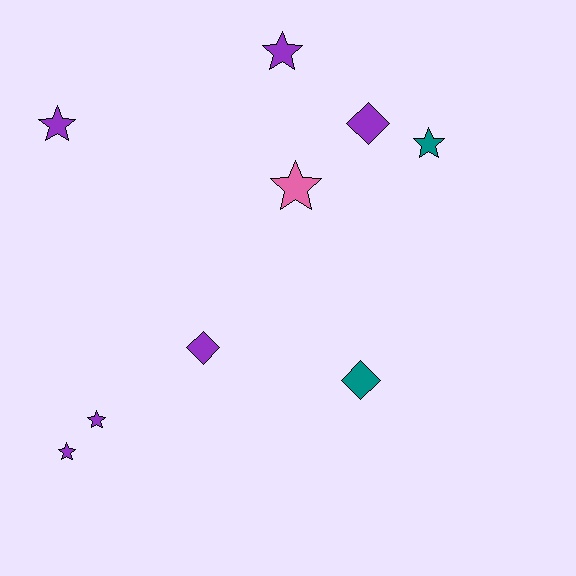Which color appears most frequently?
Purple, with 6 objects.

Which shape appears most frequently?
Star, with 6 objects.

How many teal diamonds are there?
There is 1 teal diamond.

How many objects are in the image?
There are 9 objects.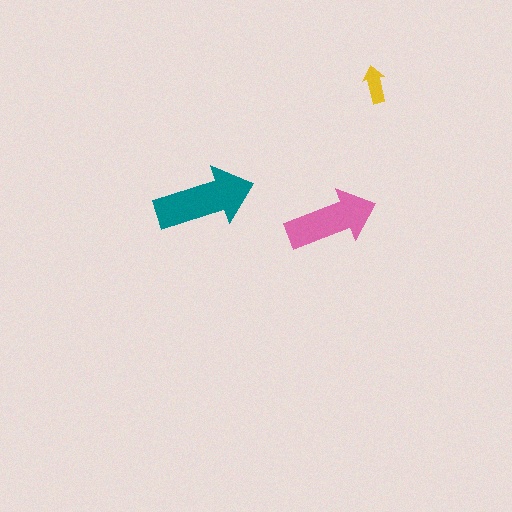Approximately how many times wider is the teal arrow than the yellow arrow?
About 2.5 times wider.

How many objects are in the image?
There are 3 objects in the image.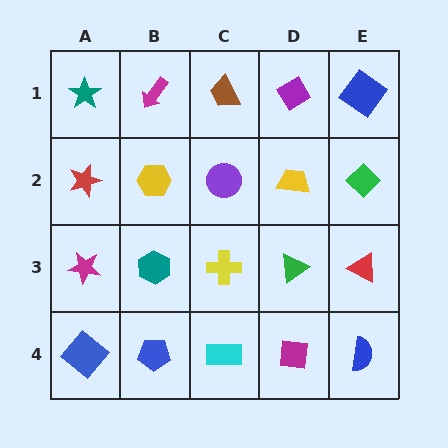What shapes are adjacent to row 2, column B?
A magenta arrow (row 1, column B), a teal hexagon (row 3, column B), a red star (row 2, column A), a purple circle (row 2, column C).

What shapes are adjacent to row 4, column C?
A yellow cross (row 3, column C), a blue pentagon (row 4, column B), a magenta square (row 4, column D).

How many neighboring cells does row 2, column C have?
4.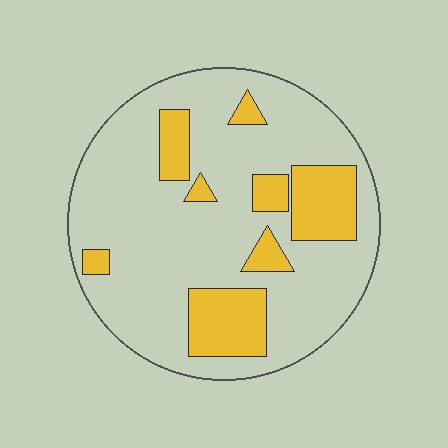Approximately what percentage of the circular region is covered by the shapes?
Approximately 25%.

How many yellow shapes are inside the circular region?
8.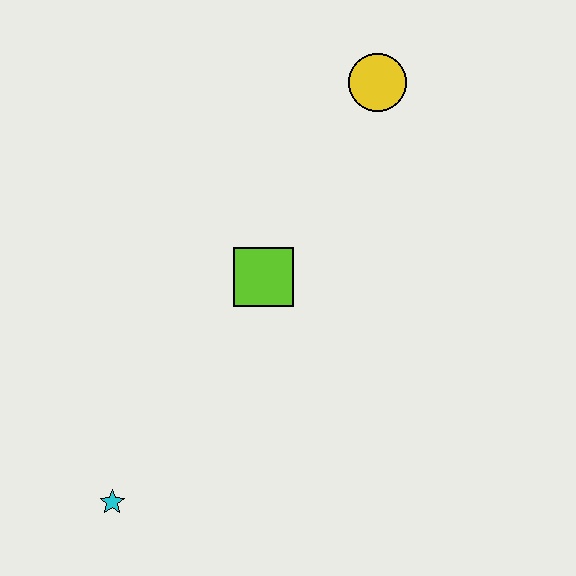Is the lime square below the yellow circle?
Yes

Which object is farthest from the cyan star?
The yellow circle is farthest from the cyan star.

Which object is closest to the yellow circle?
The lime square is closest to the yellow circle.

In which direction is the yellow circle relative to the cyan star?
The yellow circle is above the cyan star.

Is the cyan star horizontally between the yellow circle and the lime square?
No